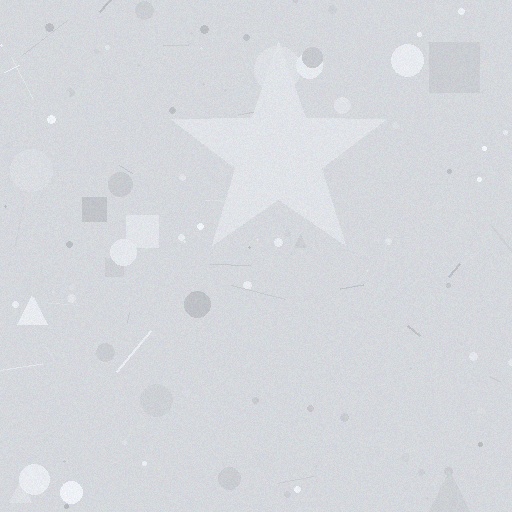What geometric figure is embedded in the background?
A star is embedded in the background.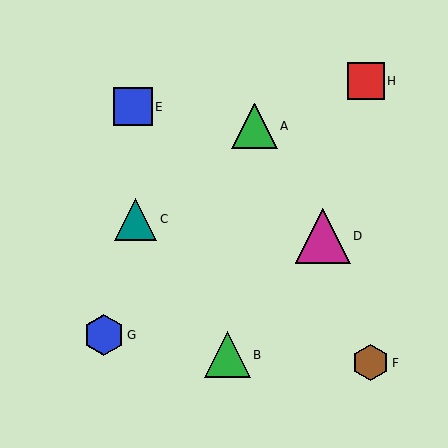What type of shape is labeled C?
Shape C is a teal triangle.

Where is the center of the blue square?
The center of the blue square is at (133, 107).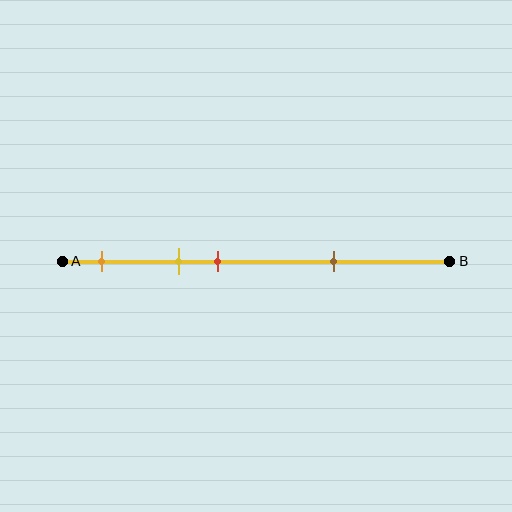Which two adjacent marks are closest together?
The yellow and red marks are the closest adjacent pair.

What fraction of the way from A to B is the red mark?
The red mark is approximately 40% (0.4) of the way from A to B.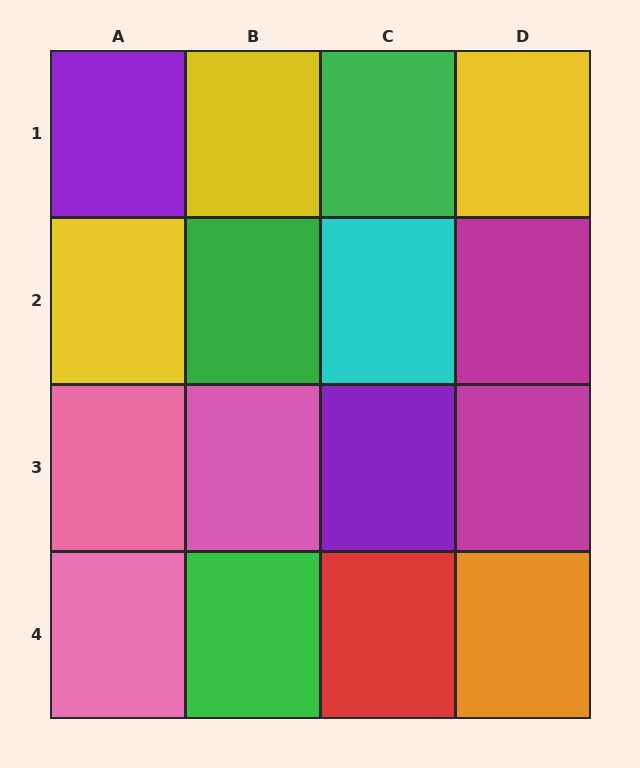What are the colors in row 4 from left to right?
Pink, green, red, orange.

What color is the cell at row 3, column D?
Magenta.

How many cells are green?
3 cells are green.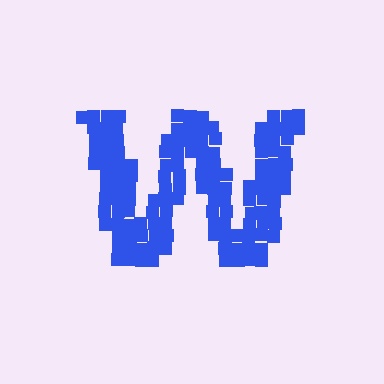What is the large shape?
The large shape is the letter W.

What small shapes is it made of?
It is made of small squares.